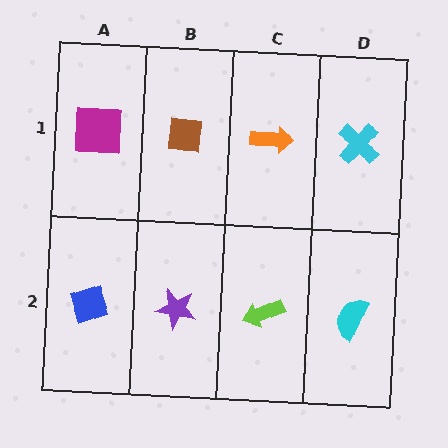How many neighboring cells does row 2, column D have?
2.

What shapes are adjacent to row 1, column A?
A blue diamond (row 2, column A), a brown square (row 1, column B).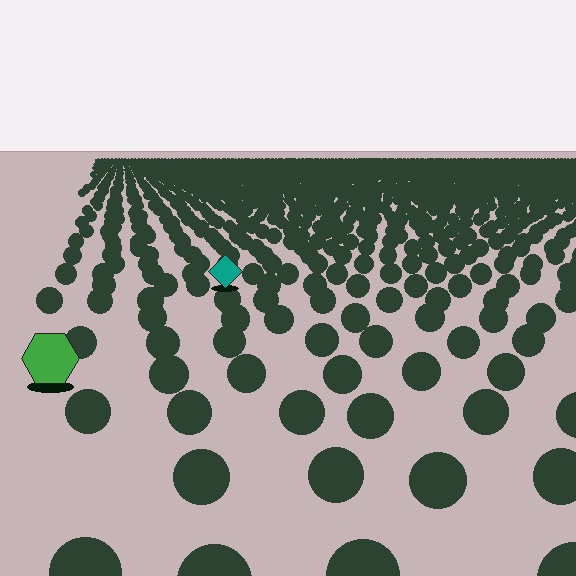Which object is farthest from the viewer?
The teal diamond is farthest from the viewer. It appears smaller and the ground texture around it is denser.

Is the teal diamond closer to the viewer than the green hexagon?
No. The green hexagon is closer — you can tell from the texture gradient: the ground texture is coarser near it.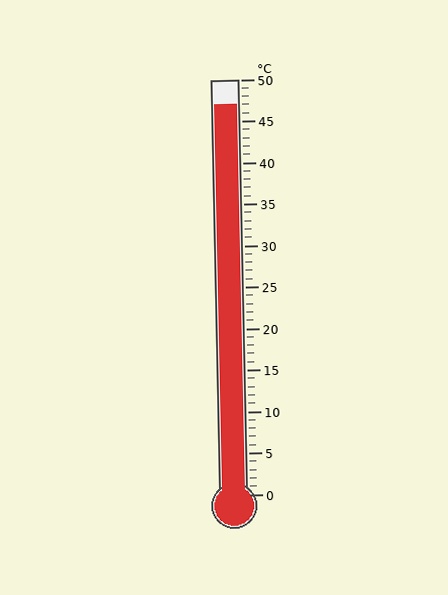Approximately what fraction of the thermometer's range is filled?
The thermometer is filled to approximately 95% of its range.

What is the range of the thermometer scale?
The thermometer scale ranges from 0°C to 50°C.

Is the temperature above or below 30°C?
The temperature is above 30°C.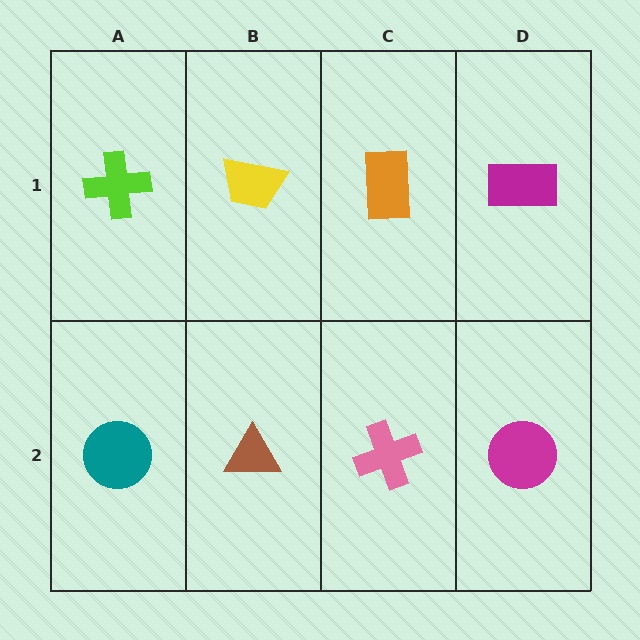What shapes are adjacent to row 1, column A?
A teal circle (row 2, column A), a yellow trapezoid (row 1, column B).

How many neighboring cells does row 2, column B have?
3.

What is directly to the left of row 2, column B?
A teal circle.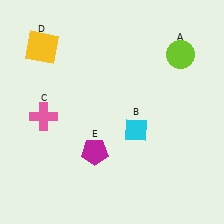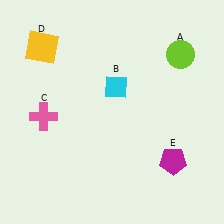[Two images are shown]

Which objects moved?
The objects that moved are: the cyan diamond (B), the magenta pentagon (E).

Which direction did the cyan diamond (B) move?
The cyan diamond (B) moved up.